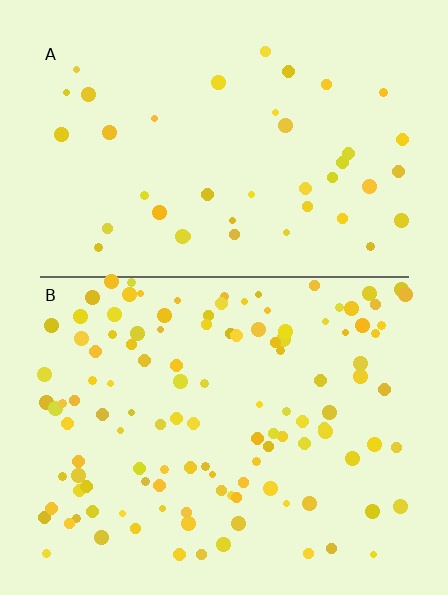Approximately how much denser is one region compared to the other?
Approximately 2.9× — region B over region A.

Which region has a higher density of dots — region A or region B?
B (the bottom).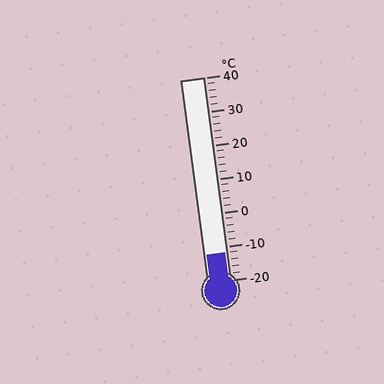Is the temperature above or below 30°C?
The temperature is below 30°C.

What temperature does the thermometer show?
The thermometer shows approximately -12°C.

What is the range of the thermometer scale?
The thermometer scale ranges from -20°C to 40°C.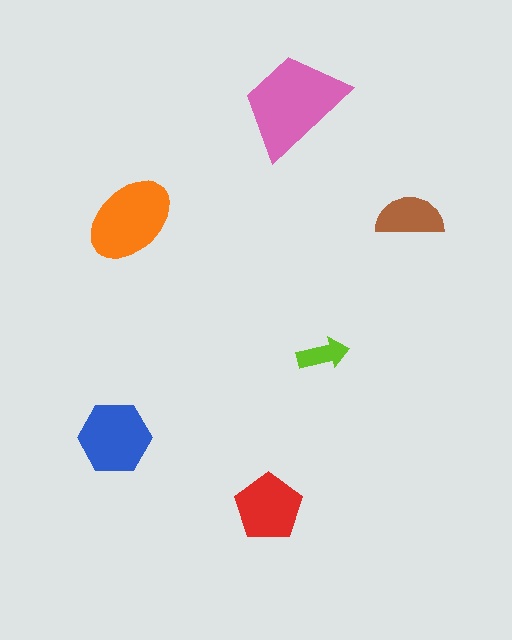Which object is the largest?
The pink trapezoid.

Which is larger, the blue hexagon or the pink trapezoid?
The pink trapezoid.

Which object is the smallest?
The lime arrow.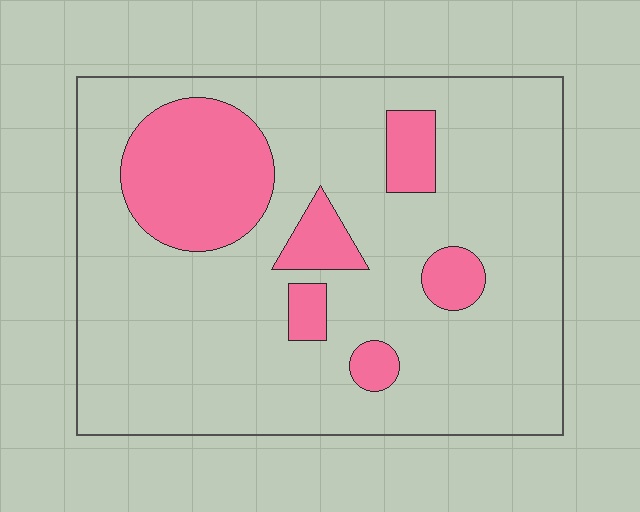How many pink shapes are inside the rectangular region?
6.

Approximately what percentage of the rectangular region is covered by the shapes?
Approximately 20%.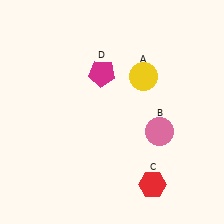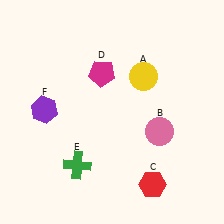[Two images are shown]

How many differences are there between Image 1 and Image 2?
There are 2 differences between the two images.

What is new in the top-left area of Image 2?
A purple hexagon (F) was added in the top-left area of Image 2.